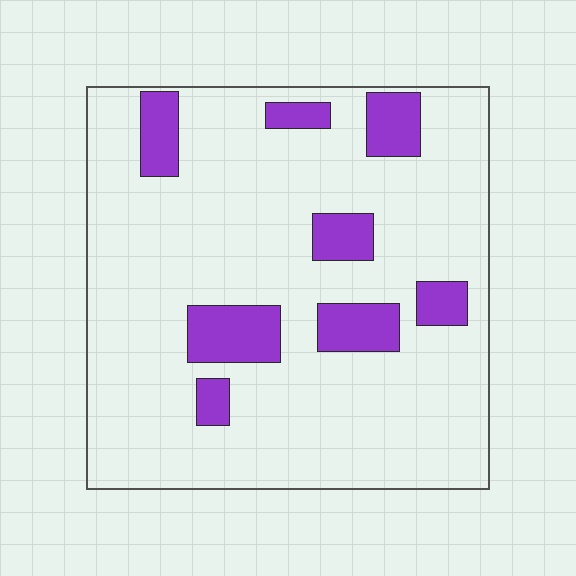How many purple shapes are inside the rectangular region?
8.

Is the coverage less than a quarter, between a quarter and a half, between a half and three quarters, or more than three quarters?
Less than a quarter.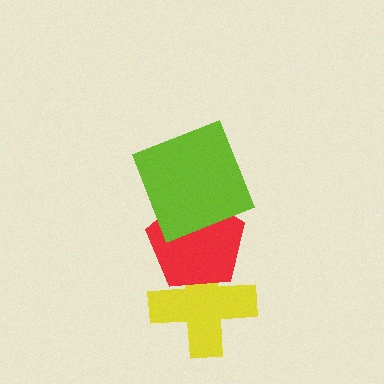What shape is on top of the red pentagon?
The lime square is on top of the red pentagon.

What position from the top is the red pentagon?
The red pentagon is 2nd from the top.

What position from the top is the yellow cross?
The yellow cross is 3rd from the top.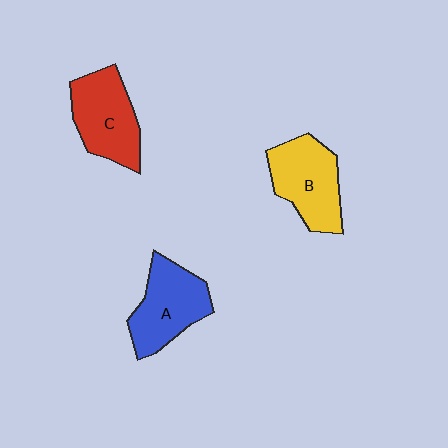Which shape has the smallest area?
Shape C (red).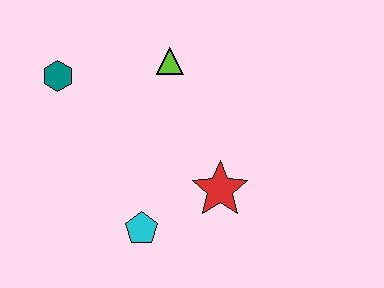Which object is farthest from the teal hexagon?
The red star is farthest from the teal hexagon.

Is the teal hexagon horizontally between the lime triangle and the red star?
No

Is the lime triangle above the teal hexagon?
Yes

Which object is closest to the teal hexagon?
The lime triangle is closest to the teal hexagon.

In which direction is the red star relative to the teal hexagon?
The red star is to the right of the teal hexagon.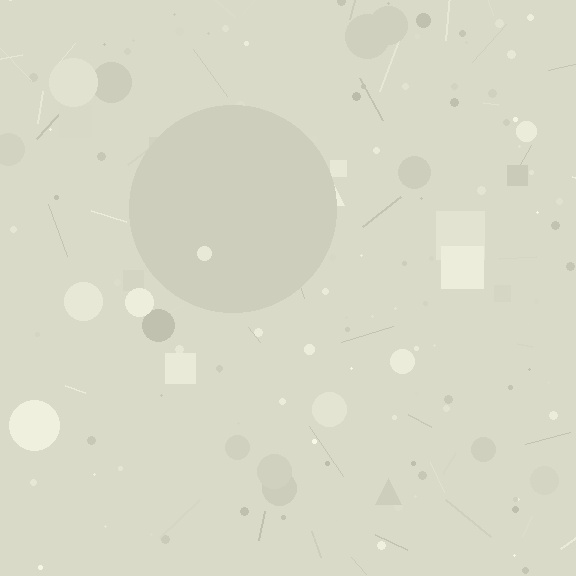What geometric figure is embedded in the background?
A circle is embedded in the background.